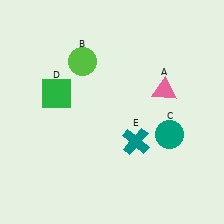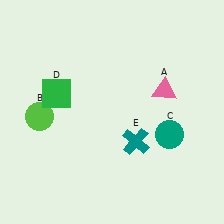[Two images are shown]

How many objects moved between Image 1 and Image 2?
1 object moved between the two images.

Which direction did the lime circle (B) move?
The lime circle (B) moved down.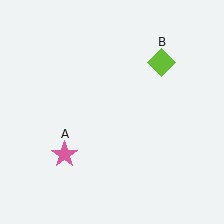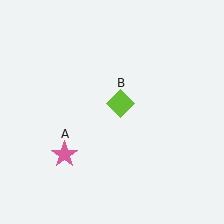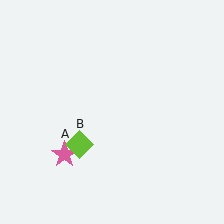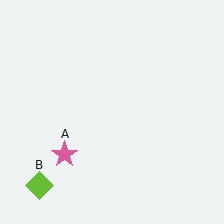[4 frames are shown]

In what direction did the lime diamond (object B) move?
The lime diamond (object B) moved down and to the left.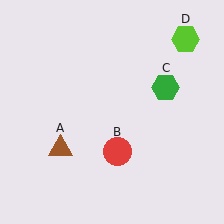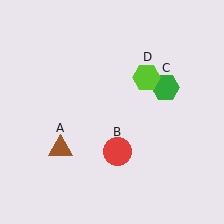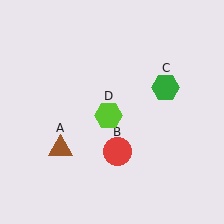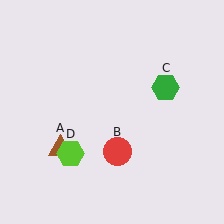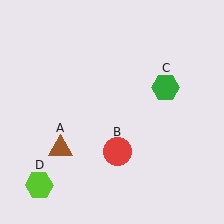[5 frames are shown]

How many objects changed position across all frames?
1 object changed position: lime hexagon (object D).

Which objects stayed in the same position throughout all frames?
Brown triangle (object A) and red circle (object B) and green hexagon (object C) remained stationary.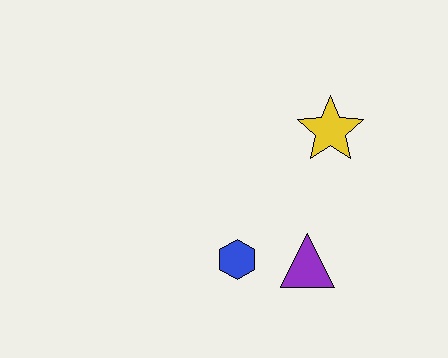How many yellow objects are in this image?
There is 1 yellow object.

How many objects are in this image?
There are 3 objects.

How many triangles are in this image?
There is 1 triangle.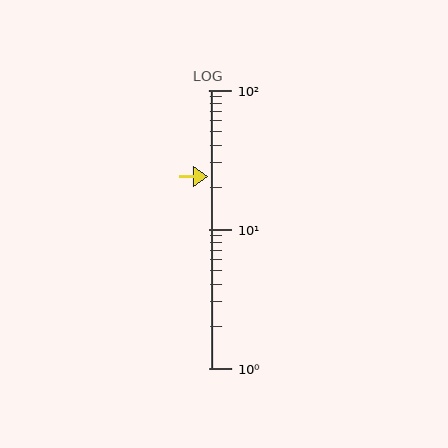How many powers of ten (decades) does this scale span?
The scale spans 2 decades, from 1 to 100.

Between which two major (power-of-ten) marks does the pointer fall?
The pointer is between 10 and 100.